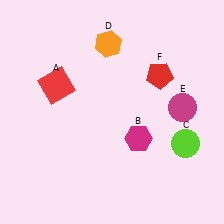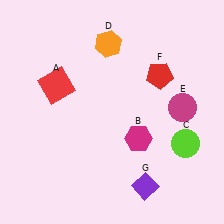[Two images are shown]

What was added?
A purple diamond (G) was added in Image 2.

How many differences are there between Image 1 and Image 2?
There is 1 difference between the two images.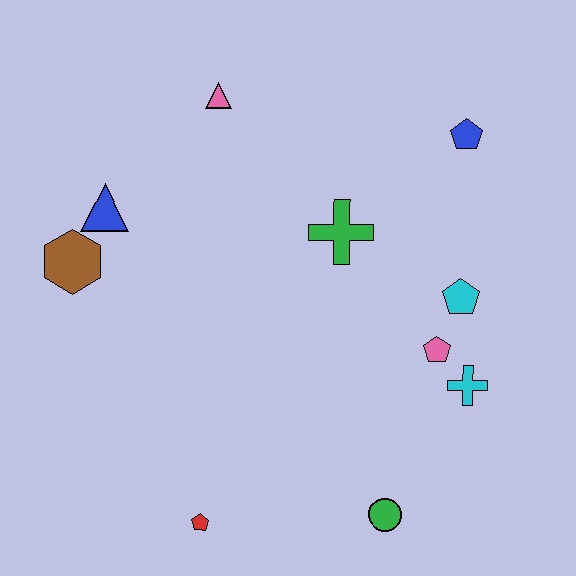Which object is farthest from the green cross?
The red pentagon is farthest from the green cross.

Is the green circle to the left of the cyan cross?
Yes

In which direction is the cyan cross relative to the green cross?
The cyan cross is below the green cross.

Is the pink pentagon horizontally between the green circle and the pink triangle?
No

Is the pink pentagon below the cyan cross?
No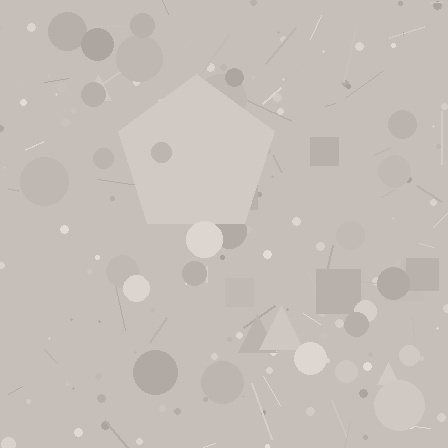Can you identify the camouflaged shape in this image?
The camouflaged shape is a pentagon.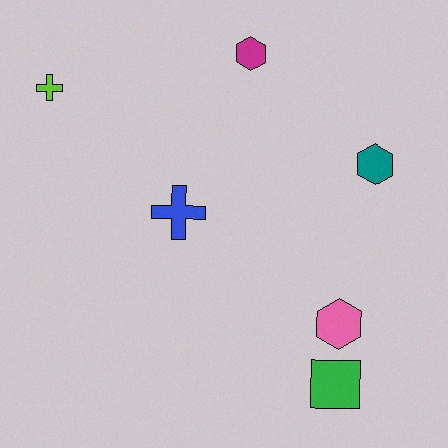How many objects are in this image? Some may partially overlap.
There are 6 objects.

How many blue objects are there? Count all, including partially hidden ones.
There is 1 blue object.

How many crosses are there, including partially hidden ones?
There are 2 crosses.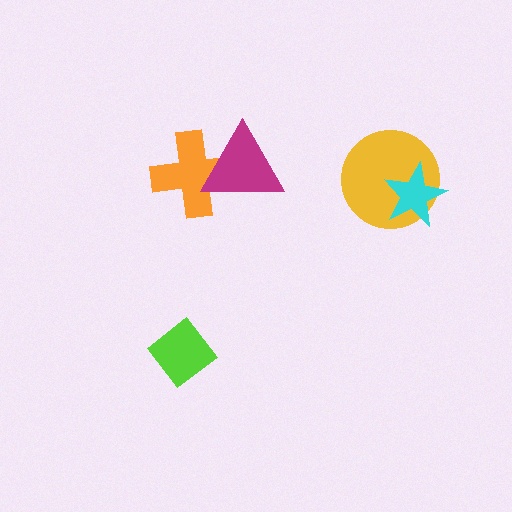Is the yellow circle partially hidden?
Yes, it is partially covered by another shape.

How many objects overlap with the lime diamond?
0 objects overlap with the lime diamond.